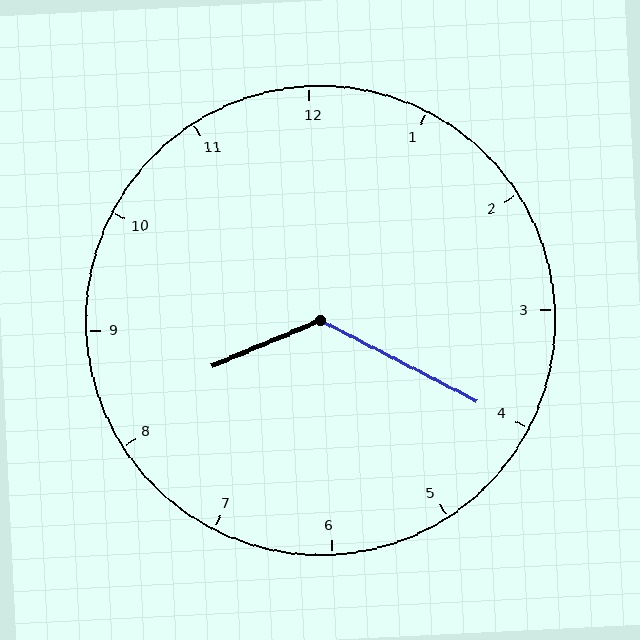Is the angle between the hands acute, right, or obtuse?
It is obtuse.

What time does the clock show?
8:20.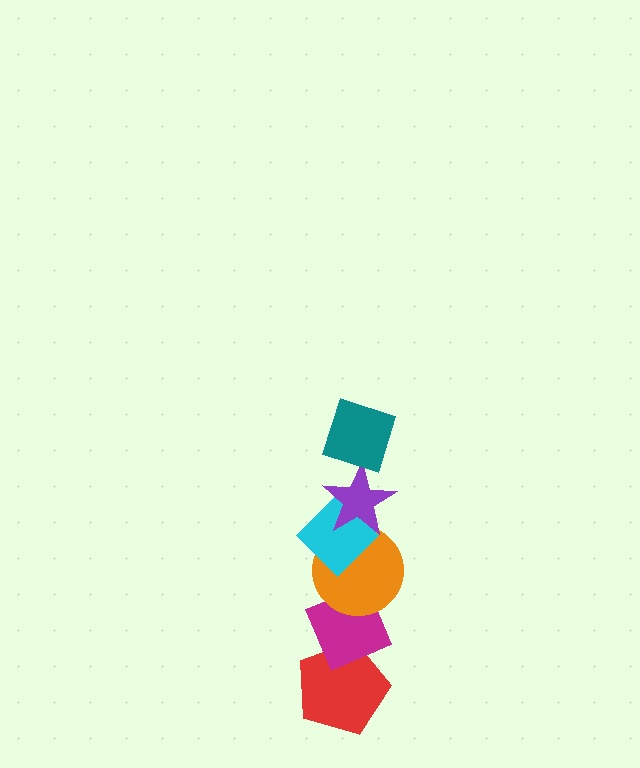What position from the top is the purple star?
The purple star is 2nd from the top.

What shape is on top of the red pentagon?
The magenta diamond is on top of the red pentagon.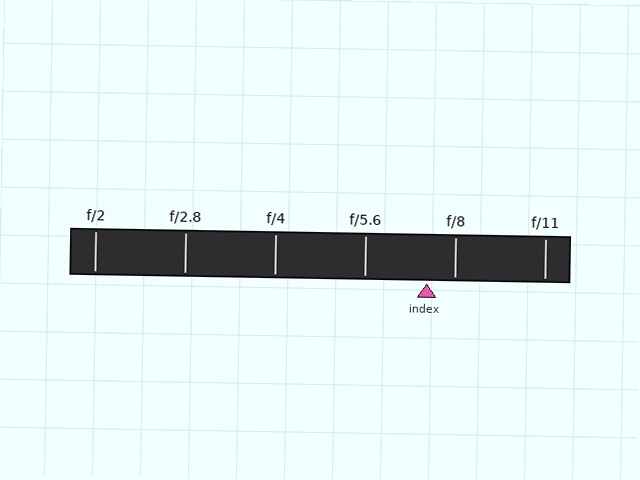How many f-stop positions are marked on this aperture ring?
There are 6 f-stop positions marked.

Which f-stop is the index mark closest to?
The index mark is closest to f/8.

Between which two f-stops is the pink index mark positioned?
The index mark is between f/5.6 and f/8.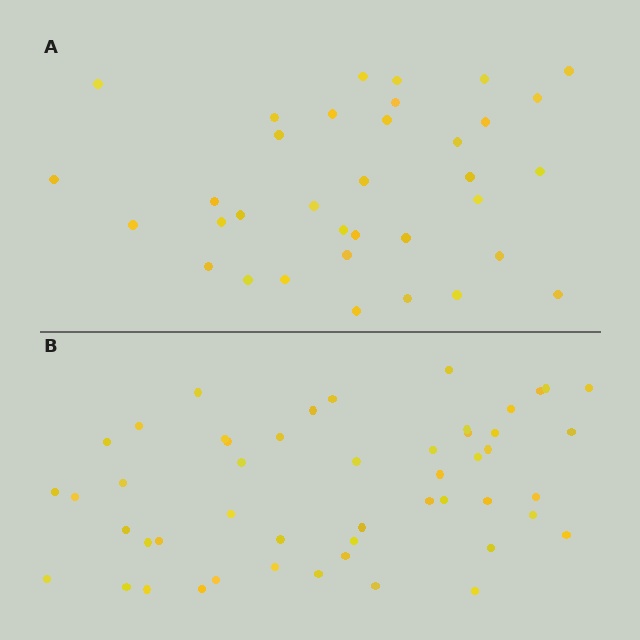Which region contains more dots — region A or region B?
Region B (the bottom region) has more dots.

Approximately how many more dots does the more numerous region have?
Region B has approximately 15 more dots than region A.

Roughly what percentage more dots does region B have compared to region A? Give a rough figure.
About 45% more.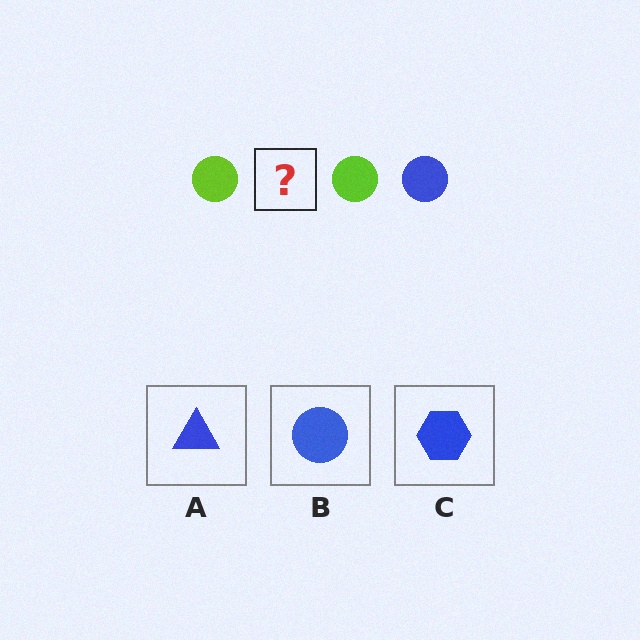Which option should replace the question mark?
Option B.